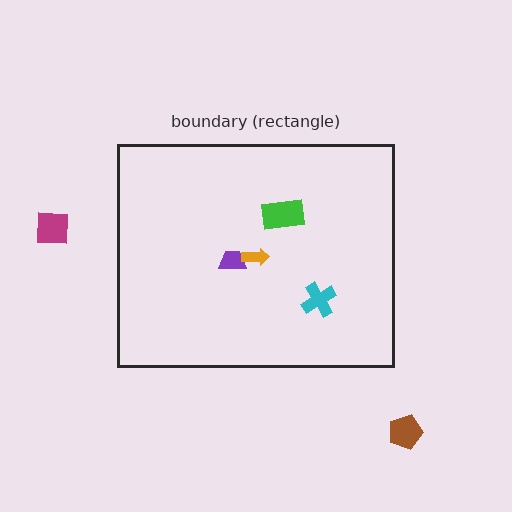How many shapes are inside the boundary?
4 inside, 2 outside.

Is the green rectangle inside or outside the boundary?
Inside.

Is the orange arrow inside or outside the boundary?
Inside.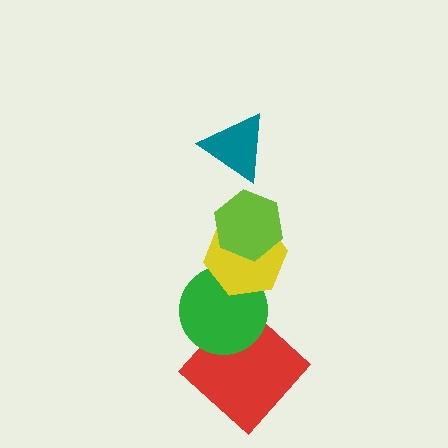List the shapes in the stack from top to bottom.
From top to bottom: the teal triangle, the lime hexagon, the yellow hexagon, the green circle, the red diamond.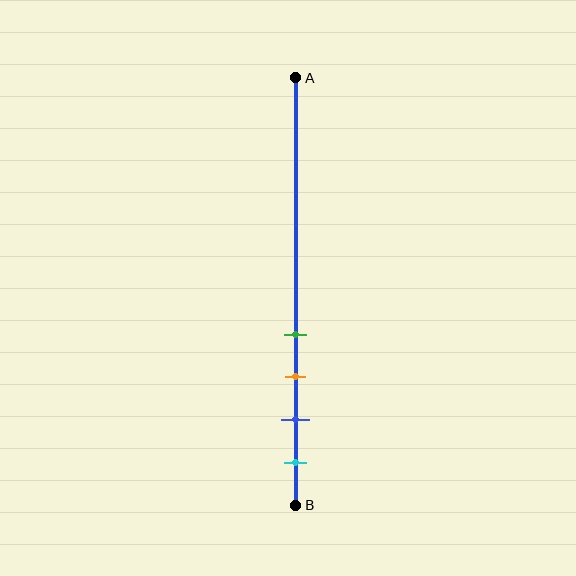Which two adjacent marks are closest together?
The green and orange marks are the closest adjacent pair.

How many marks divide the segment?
There are 4 marks dividing the segment.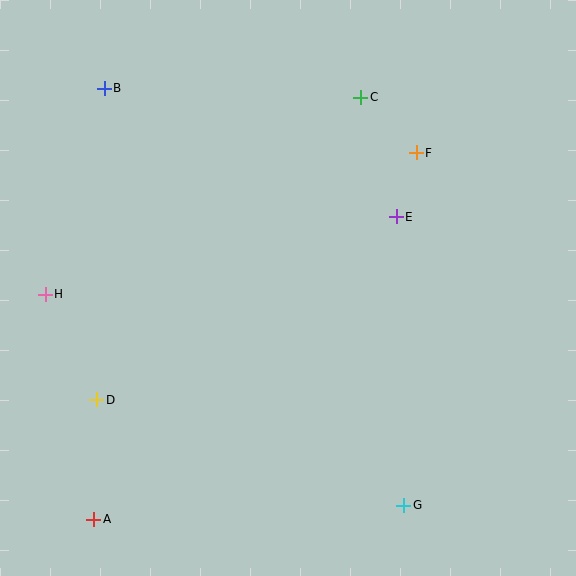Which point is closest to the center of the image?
Point E at (396, 217) is closest to the center.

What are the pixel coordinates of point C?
Point C is at (361, 97).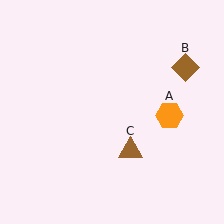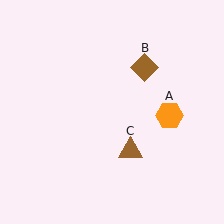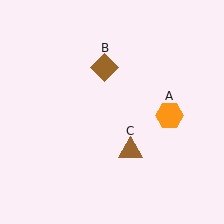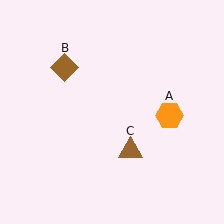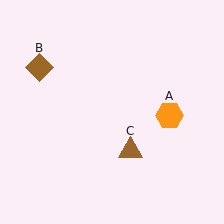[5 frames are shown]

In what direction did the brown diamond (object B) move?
The brown diamond (object B) moved left.